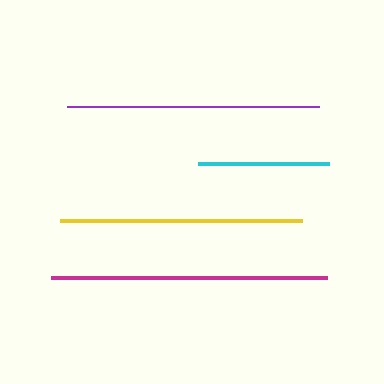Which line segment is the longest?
The magenta line is the longest at approximately 276 pixels.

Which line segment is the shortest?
The cyan line is the shortest at approximately 131 pixels.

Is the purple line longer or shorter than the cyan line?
The purple line is longer than the cyan line.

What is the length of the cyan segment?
The cyan segment is approximately 131 pixels long.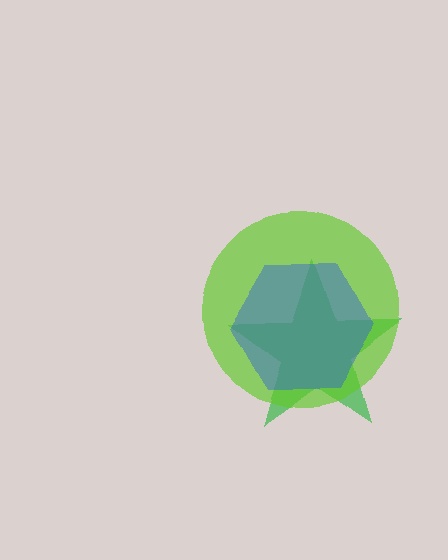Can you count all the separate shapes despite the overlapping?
Yes, there are 3 separate shapes.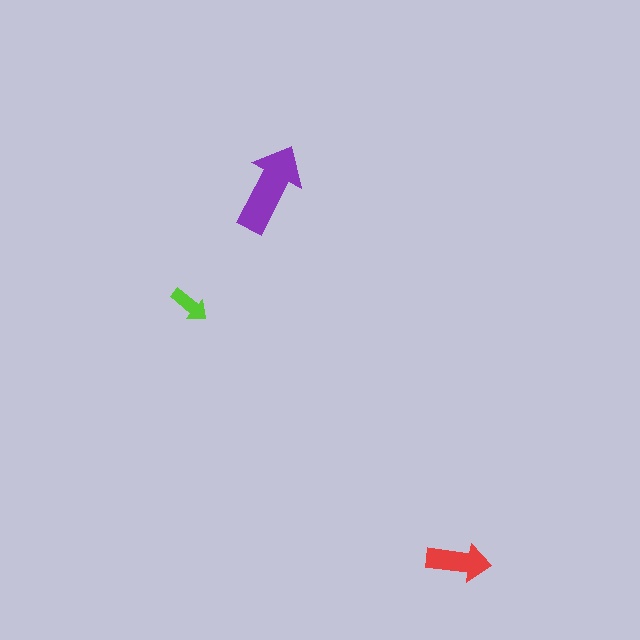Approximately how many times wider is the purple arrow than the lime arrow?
About 2.5 times wider.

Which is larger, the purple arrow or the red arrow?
The purple one.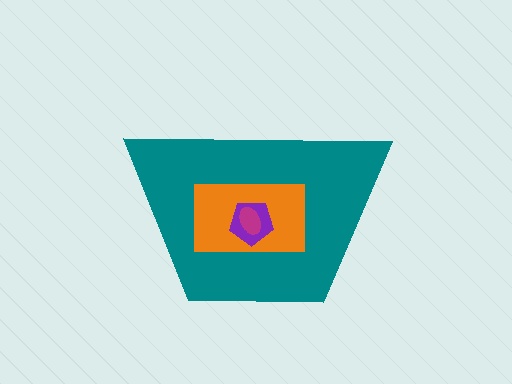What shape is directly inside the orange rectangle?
The purple pentagon.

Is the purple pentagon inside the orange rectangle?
Yes.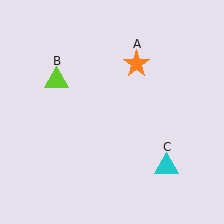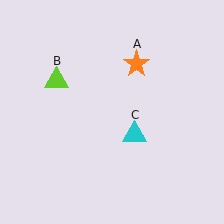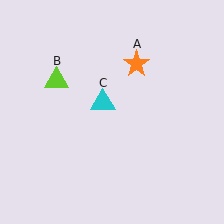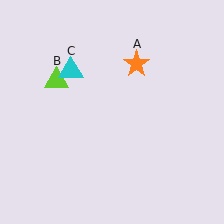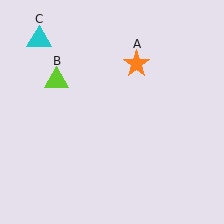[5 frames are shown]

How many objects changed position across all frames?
1 object changed position: cyan triangle (object C).